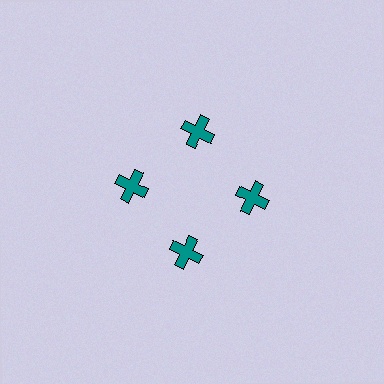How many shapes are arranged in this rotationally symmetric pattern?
There are 4 shapes, arranged in 4 groups of 1.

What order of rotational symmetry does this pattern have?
This pattern has 4-fold rotational symmetry.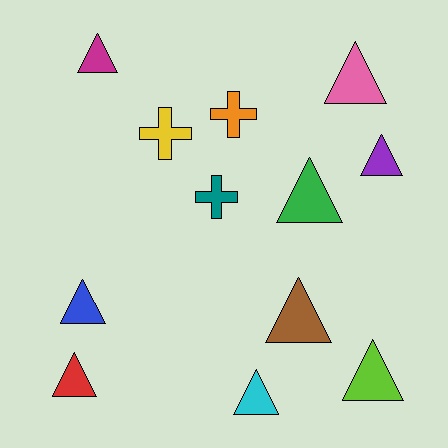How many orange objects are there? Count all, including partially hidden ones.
There is 1 orange object.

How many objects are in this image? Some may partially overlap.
There are 12 objects.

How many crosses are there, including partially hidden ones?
There are 3 crosses.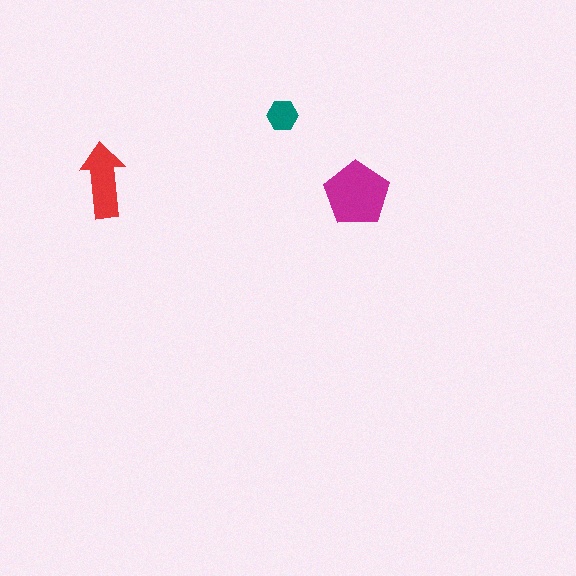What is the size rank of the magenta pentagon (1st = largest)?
1st.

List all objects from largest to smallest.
The magenta pentagon, the red arrow, the teal hexagon.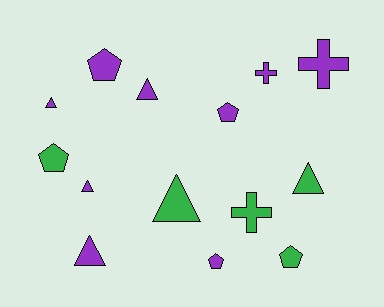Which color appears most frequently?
Purple, with 9 objects.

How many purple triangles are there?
There are 4 purple triangles.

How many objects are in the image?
There are 14 objects.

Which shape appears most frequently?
Triangle, with 6 objects.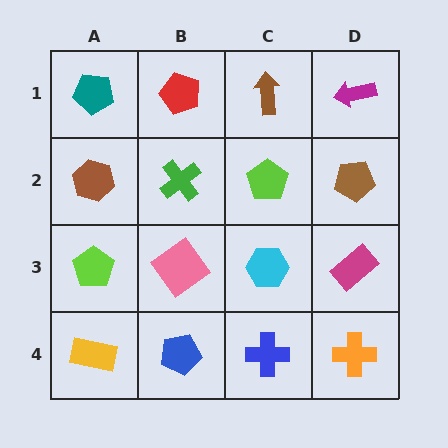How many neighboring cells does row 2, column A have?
3.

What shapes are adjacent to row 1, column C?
A lime pentagon (row 2, column C), a red pentagon (row 1, column B), a magenta arrow (row 1, column D).